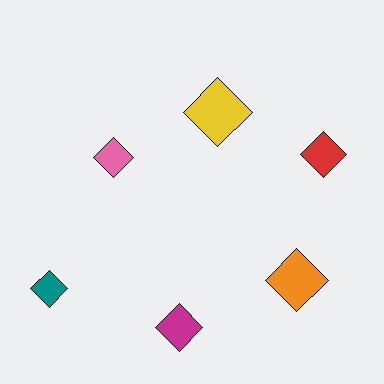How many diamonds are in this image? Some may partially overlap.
There are 6 diamonds.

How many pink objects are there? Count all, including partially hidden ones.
There is 1 pink object.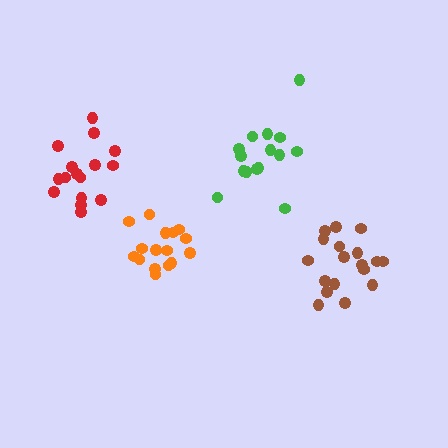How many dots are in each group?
Group 1: 18 dots, Group 2: 15 dots, Group 3: 16 dots, Group 4: 16 dots (65 total).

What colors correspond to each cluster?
The clusters are colored: brown, green, orange, red.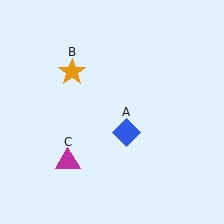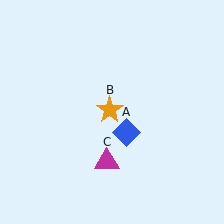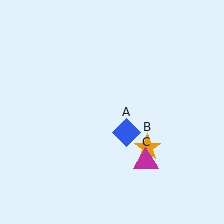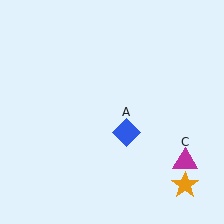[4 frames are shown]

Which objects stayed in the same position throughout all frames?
Blue diamond (object A) remained stationary.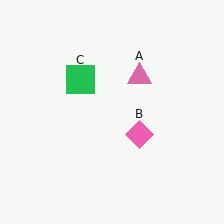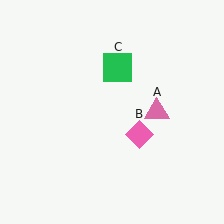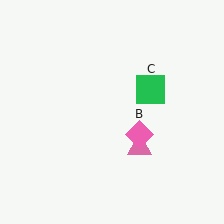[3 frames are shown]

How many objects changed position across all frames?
2 objects changed position: pink triangle (object A), green square (object C).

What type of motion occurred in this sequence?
The pink triangle (object A), green square (object C) rotated clockwise around the center of the scene.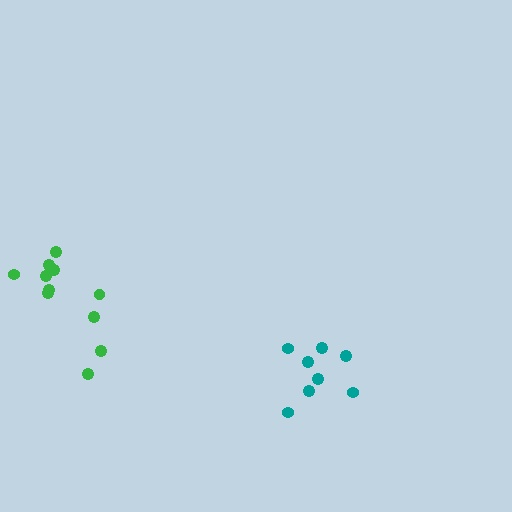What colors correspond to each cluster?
The clusters are colored: green, teal.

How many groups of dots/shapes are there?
There are 2 groups.